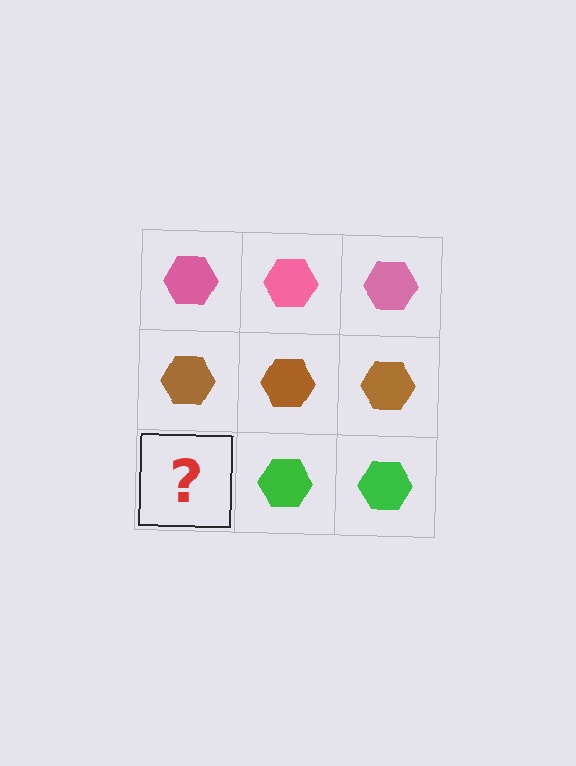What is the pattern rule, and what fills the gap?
The rule is that each row has a consistent color. The gap should be filled with a green hexagon.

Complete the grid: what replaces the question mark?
The question mark should be replaced with a green hexagon.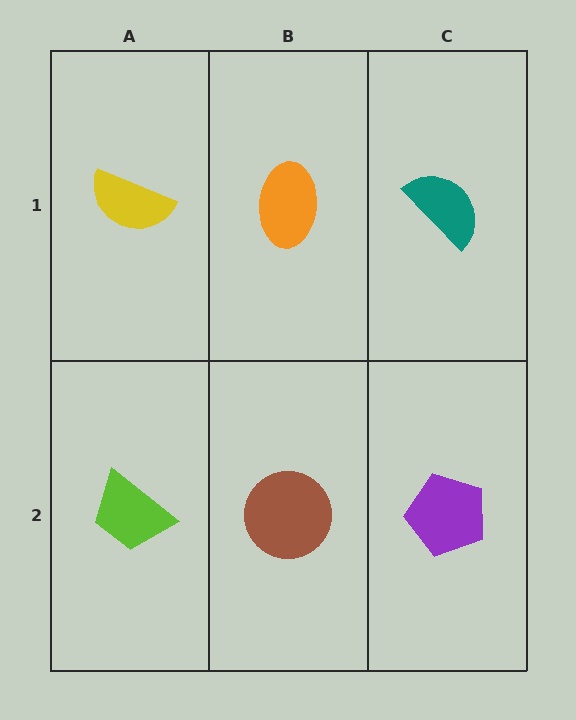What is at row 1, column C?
A teal semicircle.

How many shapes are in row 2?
3 shapes.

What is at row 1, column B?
An orange ellipse.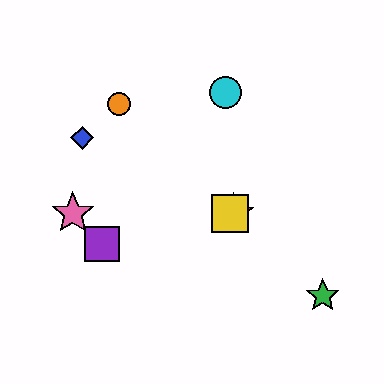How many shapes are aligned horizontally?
3 shapes (the red star, the yellow square, the pink star) are aligned horizontally.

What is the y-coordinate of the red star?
The red star is at y≈213.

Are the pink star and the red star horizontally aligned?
Yes, both are at y≈213.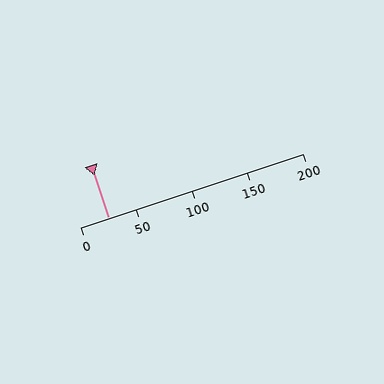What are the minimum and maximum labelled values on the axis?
The axis runs from 0 to 200.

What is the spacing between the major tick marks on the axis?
The major ticks are spaced 50 apart.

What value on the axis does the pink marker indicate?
The marker indicates approximately 25.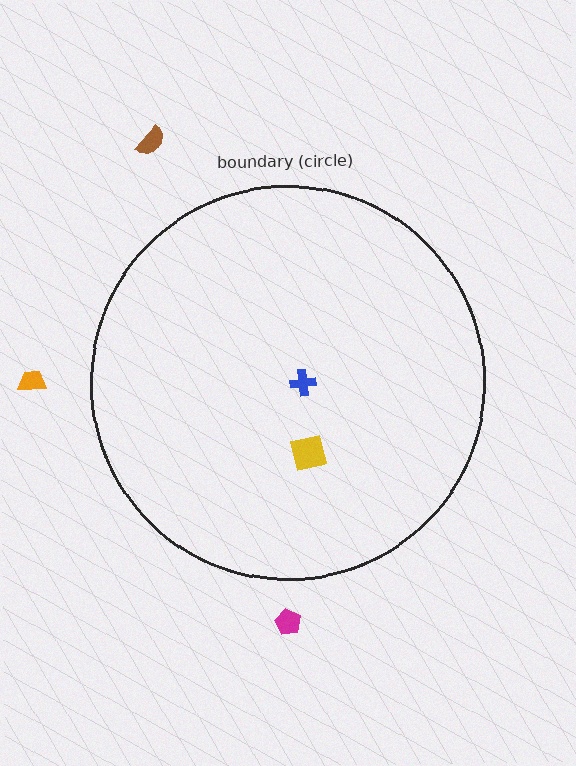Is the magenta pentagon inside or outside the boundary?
Outside.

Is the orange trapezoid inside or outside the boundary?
Outside.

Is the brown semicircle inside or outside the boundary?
Outside.